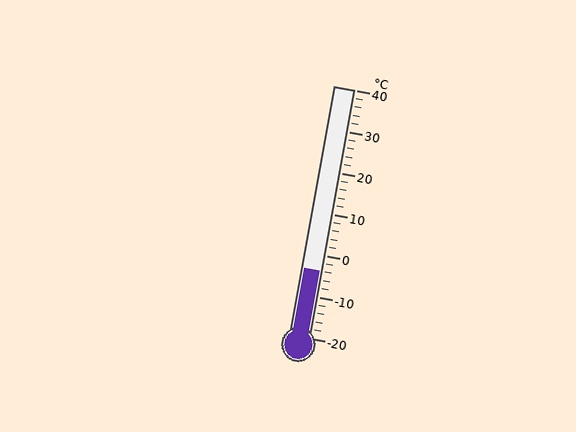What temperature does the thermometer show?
The thermometer shows approximately -4°C.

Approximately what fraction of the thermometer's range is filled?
The thermometer is filled to approximately 25% of its range.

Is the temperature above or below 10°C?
The temperature is below 10°C.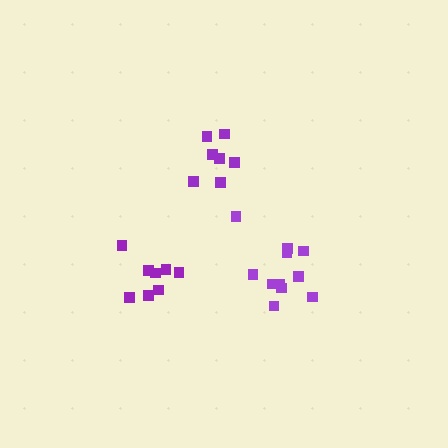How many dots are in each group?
Group 1: 7 dots, Group 2: 8 dots, Group 3: 11 dots (26 total).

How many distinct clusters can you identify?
There are 3 distinct clusters.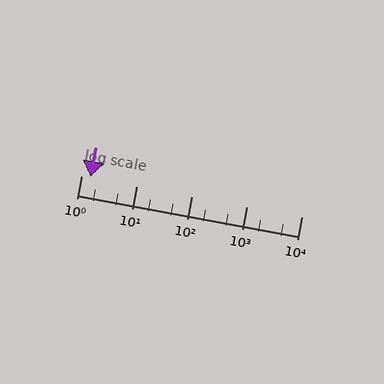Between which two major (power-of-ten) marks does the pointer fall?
The pointer is between 1 and 10.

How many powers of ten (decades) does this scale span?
The scale spans 4 decades, from 1 to 10000.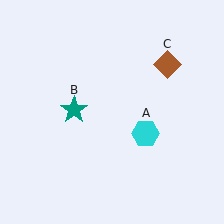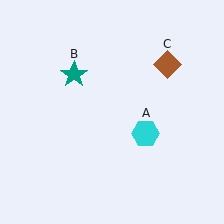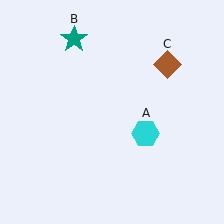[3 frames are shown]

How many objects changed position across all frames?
1 object changed position: teal star (object B).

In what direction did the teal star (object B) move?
The teal star (object B) moved up.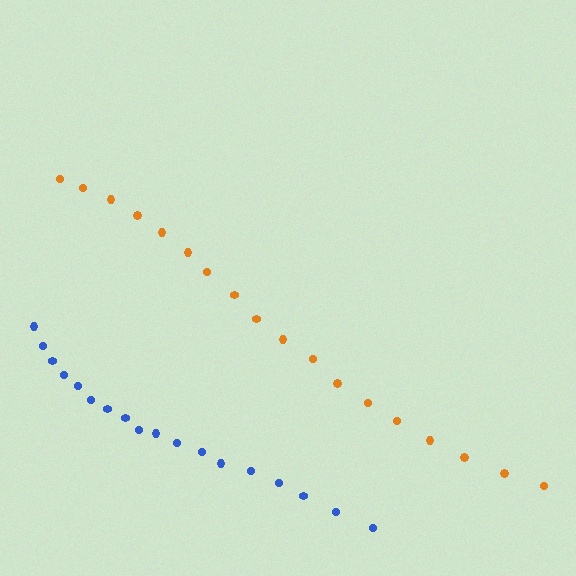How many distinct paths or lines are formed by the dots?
There are 2 distinct paths.